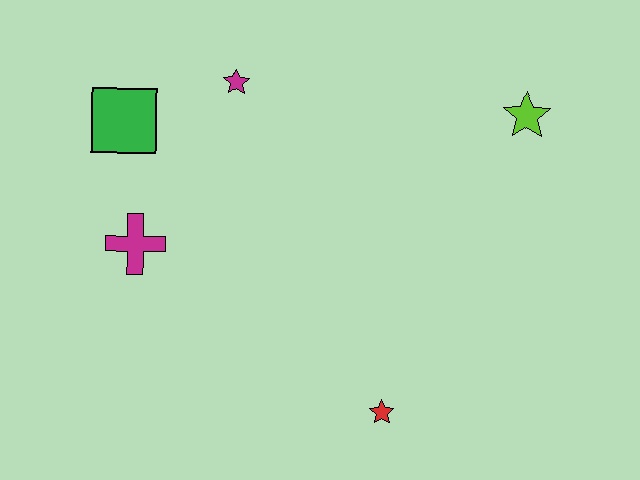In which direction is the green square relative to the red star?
The green square is above the red star.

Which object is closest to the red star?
The magenta cross is closest to the red star.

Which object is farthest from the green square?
The lime star is farthest from the green square.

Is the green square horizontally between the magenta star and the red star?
No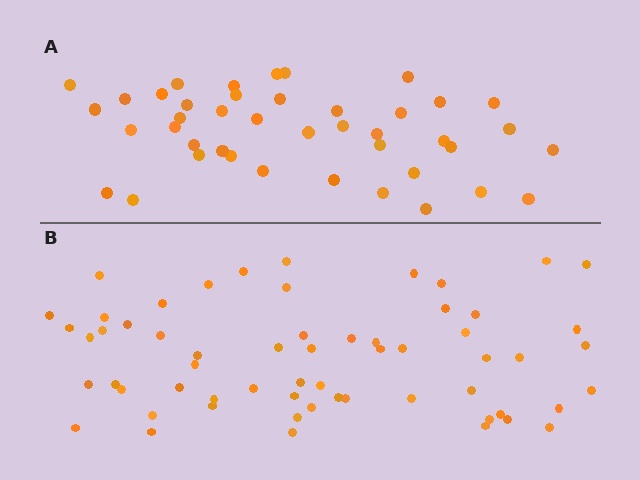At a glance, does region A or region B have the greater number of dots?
Region B (the bottom region) has more dots.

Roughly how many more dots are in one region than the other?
Region B has approximately 20 more dots than region A.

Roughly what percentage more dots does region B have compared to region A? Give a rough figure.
About 45% more.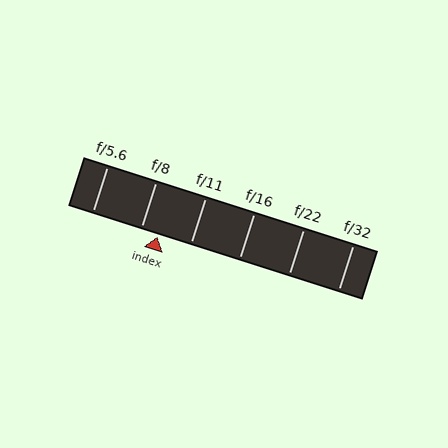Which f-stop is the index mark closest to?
The index mark is closest to f/8.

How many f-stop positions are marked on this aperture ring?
There are 6 f-stop positions marked.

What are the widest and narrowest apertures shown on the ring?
The widest aperture shown is f/5.6 and the narrowest is f/32.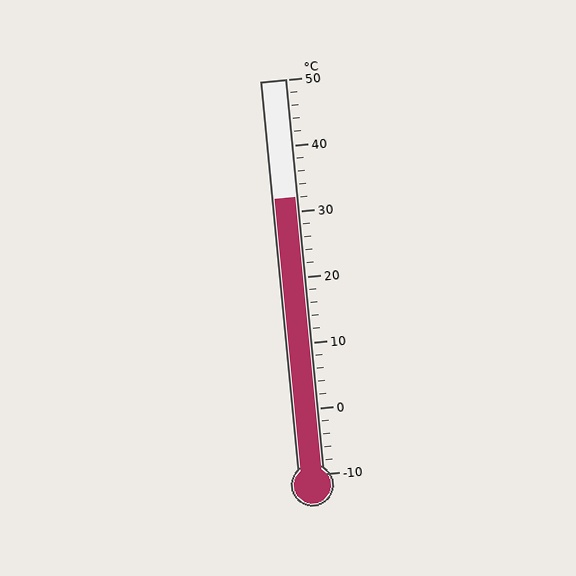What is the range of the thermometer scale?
The thermometer scale ranges from -10°C to 50°C.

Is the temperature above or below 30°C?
The temperature is above 30°C.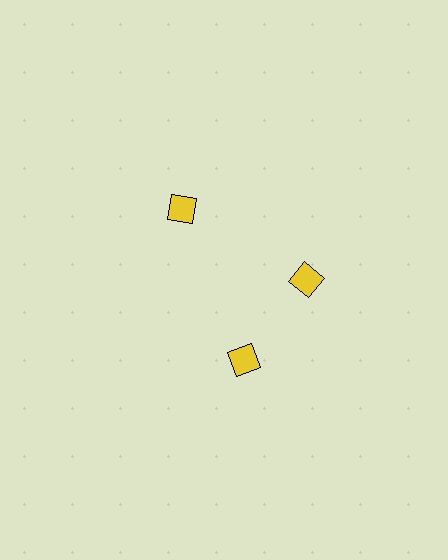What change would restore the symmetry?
The symmetry would be restored by rotating it back into even spacing with its neighbors so that all 3 diamonds sit at equal angles and equal distance from the center.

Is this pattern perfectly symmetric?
No. The 3 yellow diamonds are arranged in a ring, but one element near the 7 o'clock position is rotated out of alignment along the ring, breaking the 3-fold rotational symmetry.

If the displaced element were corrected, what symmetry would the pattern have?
It would have 3-fold rotational symmetry — the pattern would map onto itself every 120 degrees.